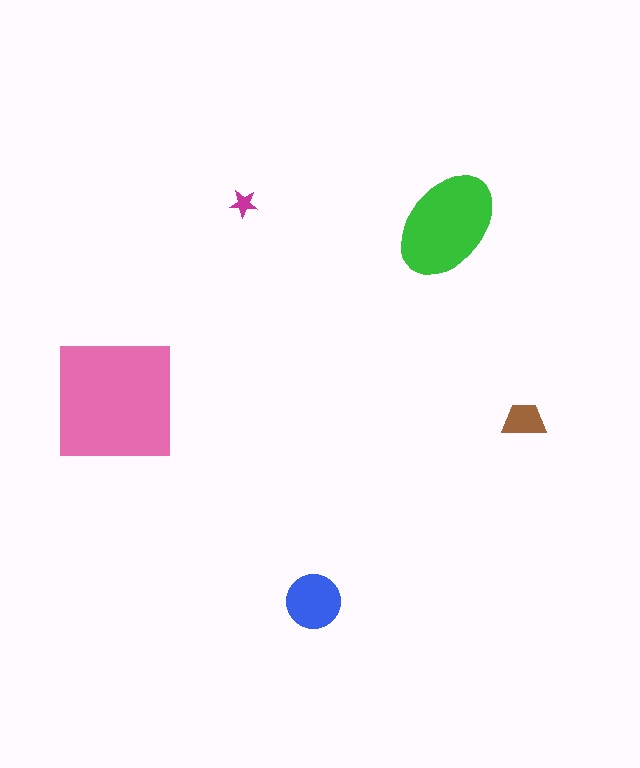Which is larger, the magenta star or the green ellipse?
The green ellipse.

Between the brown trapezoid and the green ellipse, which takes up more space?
The green ellipse.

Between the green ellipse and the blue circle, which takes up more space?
The green ellipse.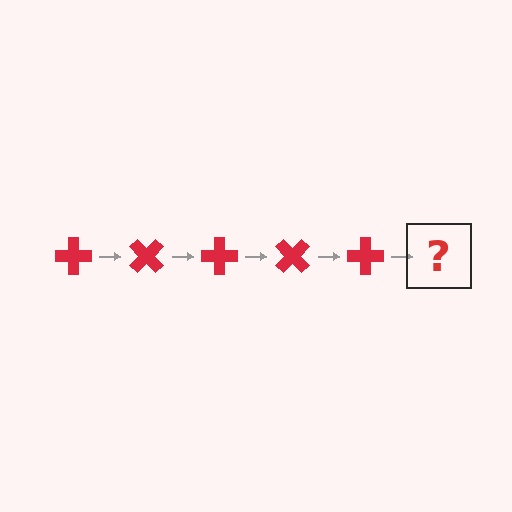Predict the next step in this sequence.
The next step is a red cross rotated 225 degrees.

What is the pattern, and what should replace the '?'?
The pattern is that the cross rotates 45 degrees each step. The '?' should be a red cross rotated 225 degrees.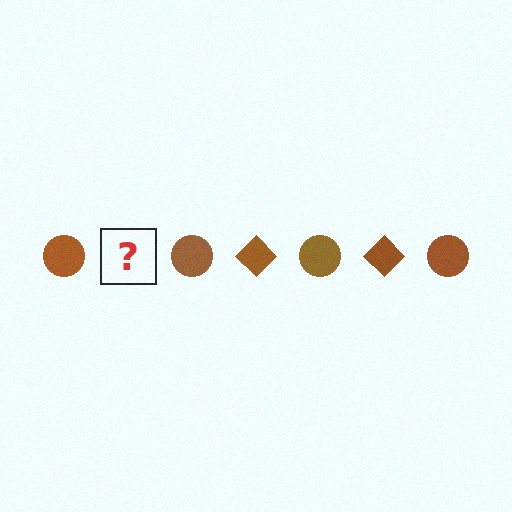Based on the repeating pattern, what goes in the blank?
The blank should be a brown diamond.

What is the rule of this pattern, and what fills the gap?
The rule is that the pattern cycles through circle, diamond shapes in brown. The gap should be filled with a brown diamond.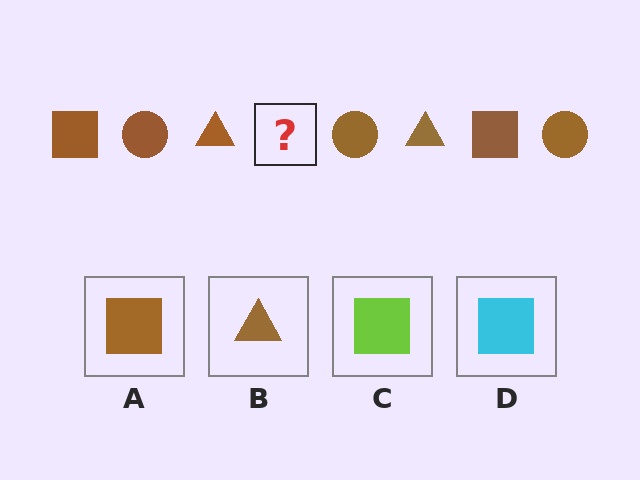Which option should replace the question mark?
Option A.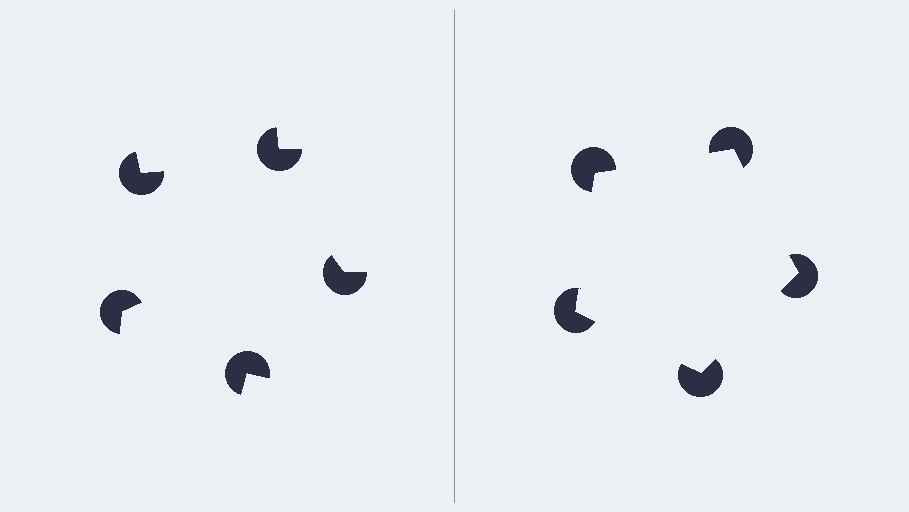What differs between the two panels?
The pac-man discs are positioned identically on both sides; only the wedge orientations differ. On the right they align to a pentagon; on the left they are misaligned.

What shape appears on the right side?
An illusory pentagon.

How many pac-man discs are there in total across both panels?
10 — 5 on each side.